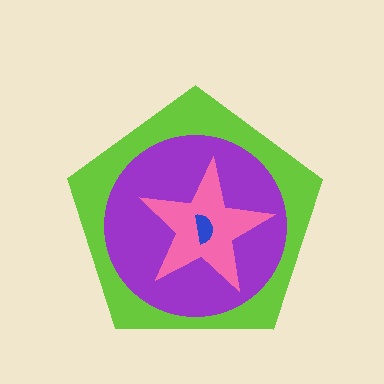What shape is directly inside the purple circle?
The pink star.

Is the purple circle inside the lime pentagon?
Yes.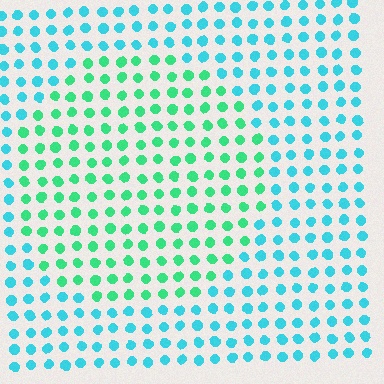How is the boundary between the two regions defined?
The boundary is defined purely by a slight shift in hue (about 40 degrees). Spacing, size, and orientation are identical on both sides.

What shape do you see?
I see a circle.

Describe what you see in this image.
The image is filled with small cyan elements in a uniform arrangement. A circle-shaped region is visible where the elements are tinted to a slightly different hue, forming a subtle color boundary.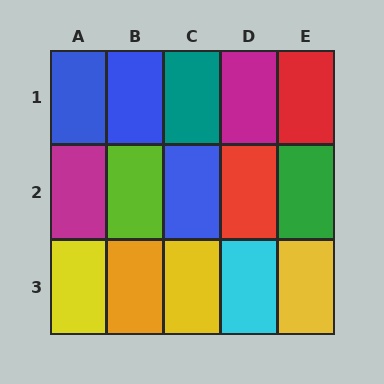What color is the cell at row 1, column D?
Magenta.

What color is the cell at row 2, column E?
Green.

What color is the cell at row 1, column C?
Teal.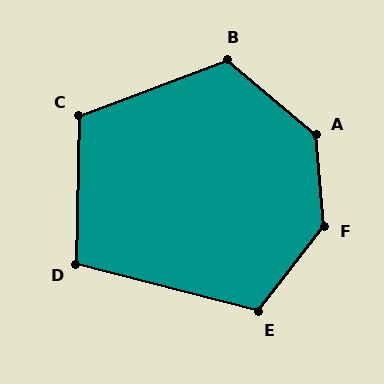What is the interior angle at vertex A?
Approximately 135 degrees (obtuse).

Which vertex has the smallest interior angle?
D, at approximately 103 degrees.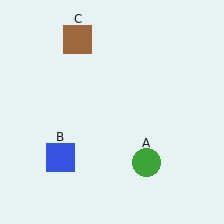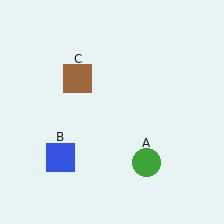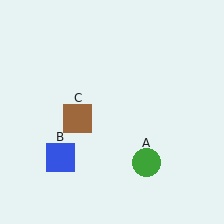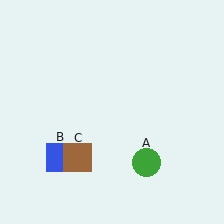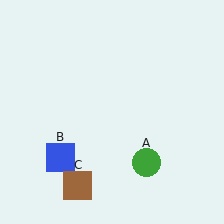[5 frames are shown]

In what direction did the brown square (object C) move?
The brown square (object C) moved down.